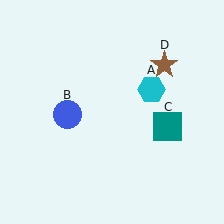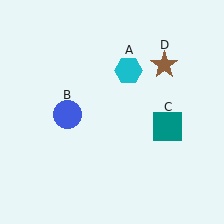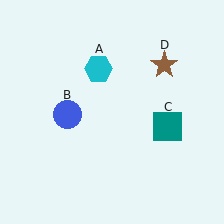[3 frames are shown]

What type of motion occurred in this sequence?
The cyan hexagon (object A) rotated counterclockwise around the center of the scene.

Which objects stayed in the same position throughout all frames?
Blue circle (object B) and teal square (object C) and brown star (object D) remained stationary.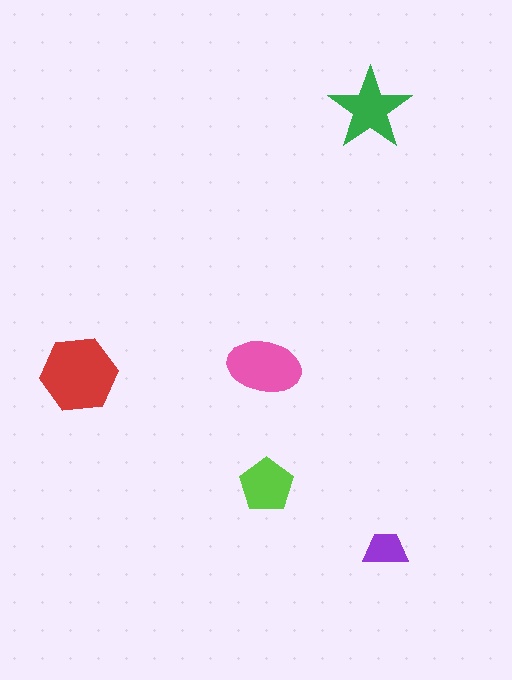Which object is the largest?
The red hexagon.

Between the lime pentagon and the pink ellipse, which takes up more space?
The pink ellipse.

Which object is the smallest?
The purple trapezoid.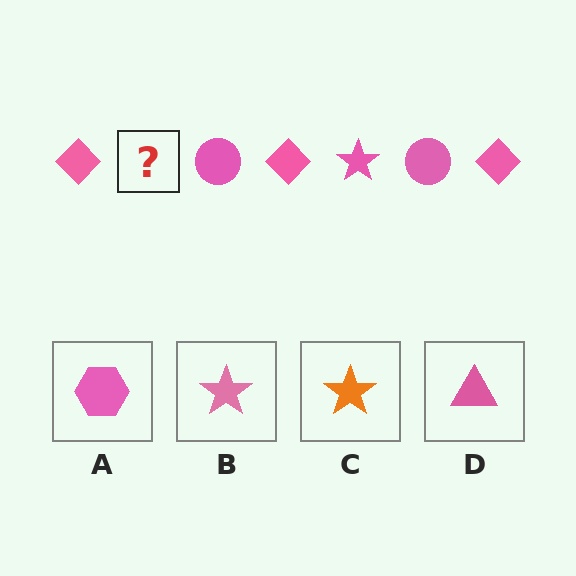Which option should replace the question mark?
Option B.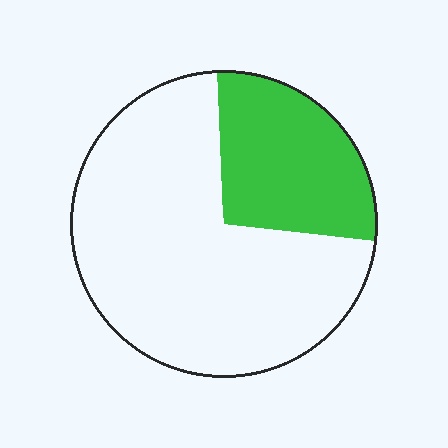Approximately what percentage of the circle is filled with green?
Approximately 30%.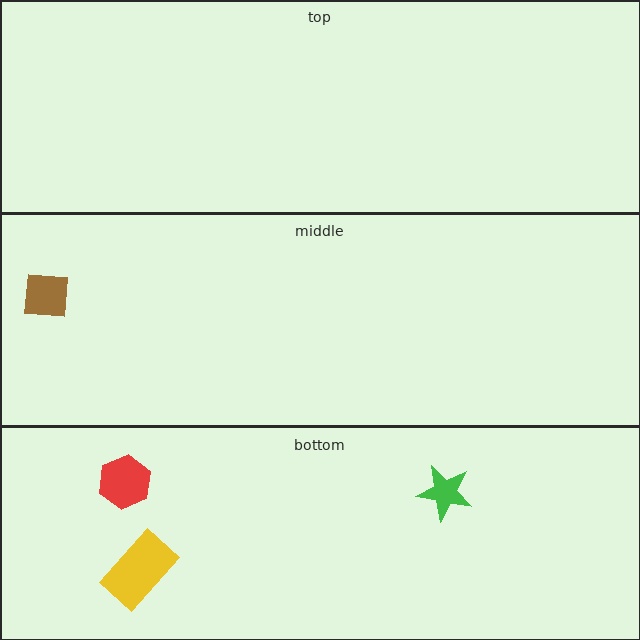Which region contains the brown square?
The middle region.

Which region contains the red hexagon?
The bottom region.